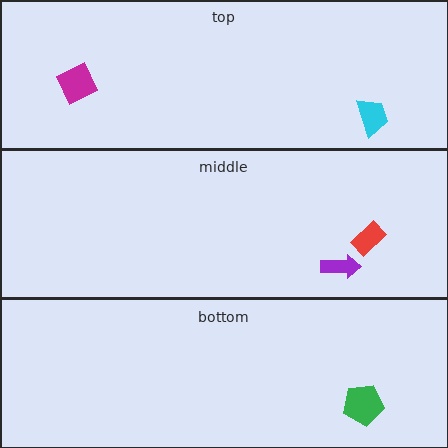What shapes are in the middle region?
The red rectangle, the purple arrow.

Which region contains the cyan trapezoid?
The top region.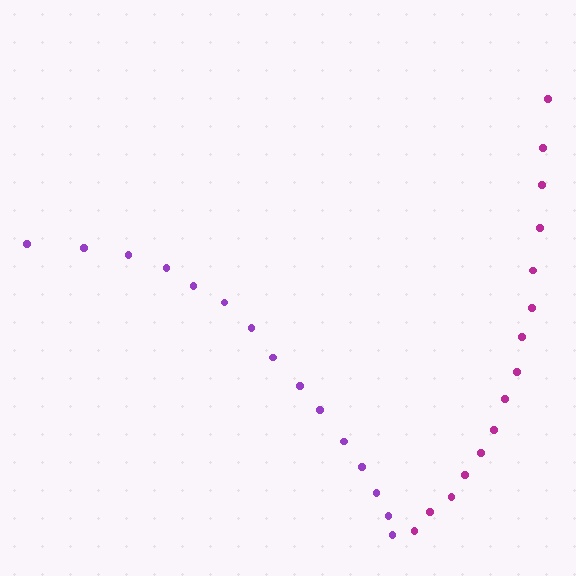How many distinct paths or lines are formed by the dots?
There are 2 distinct paths.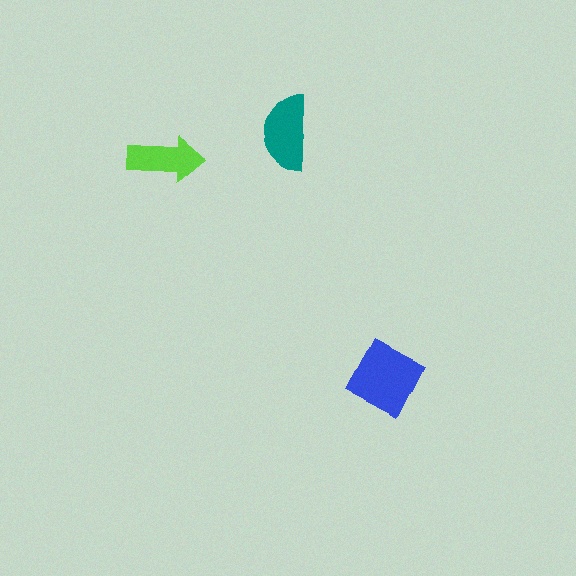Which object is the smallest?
The lime arrow.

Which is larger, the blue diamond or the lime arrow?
The blue diamond.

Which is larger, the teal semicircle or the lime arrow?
The teal semicircle.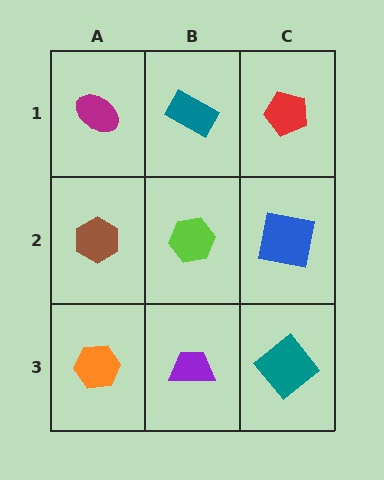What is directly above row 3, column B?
A lime hexagon.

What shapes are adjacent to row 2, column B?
A teal rectangle (row 1, column B), a purple trapezoid (row 3, column B), a brown hexagon (row 2, column A), a blue square (row 2, column C).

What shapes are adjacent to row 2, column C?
A red pentagon (row 1, column C), a teal diamond (row 3, column C), a lime hexagon (row 2, column B).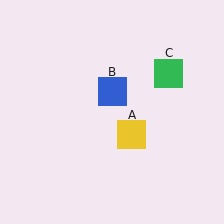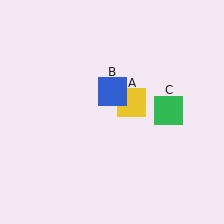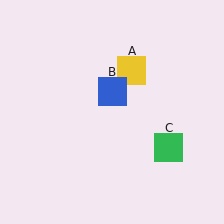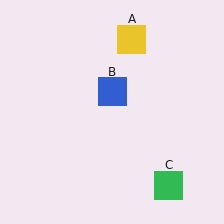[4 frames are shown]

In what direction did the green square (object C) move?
The green square (object C) moved down.